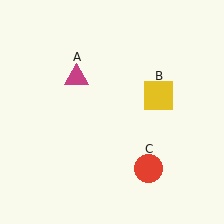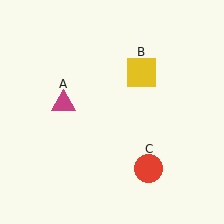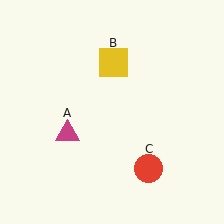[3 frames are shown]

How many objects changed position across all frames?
2 objects changed position: magenta triangle (object A), yellow square (object B).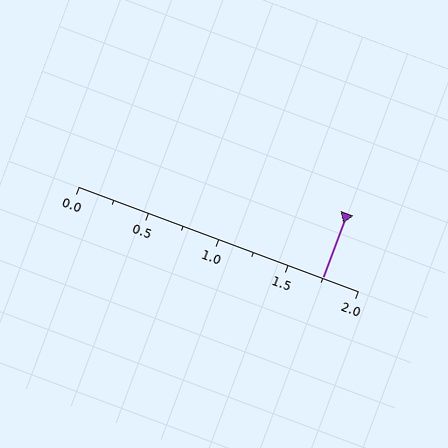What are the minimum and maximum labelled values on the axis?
The axis runs from 0.0 to 2.0.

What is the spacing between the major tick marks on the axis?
The major ticks are spaced 0.5 apart.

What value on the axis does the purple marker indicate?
The marker indicates approximately 1.75.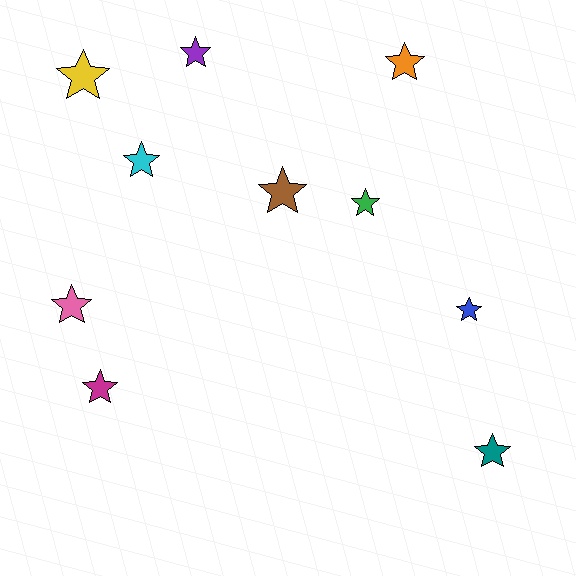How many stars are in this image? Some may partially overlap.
There are 10 stars.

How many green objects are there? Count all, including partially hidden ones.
There is 1 green object.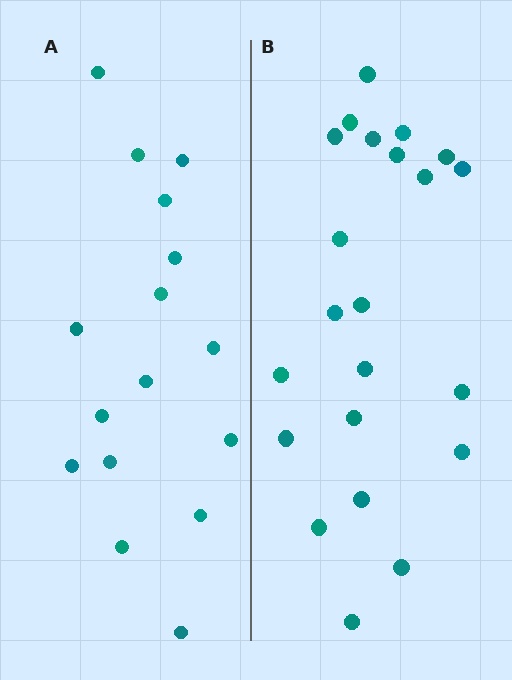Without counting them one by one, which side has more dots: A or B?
Region B (the right region) has more dots.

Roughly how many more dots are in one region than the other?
Region B has about 6 more dots than region A.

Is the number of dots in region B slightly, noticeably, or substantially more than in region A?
Region B has noticeably more, but not dramatically so. The ratio is roughly 1.4 to 1.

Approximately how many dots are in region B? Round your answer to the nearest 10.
About 20 dots. (The exact count is 22, which rounds to 20.)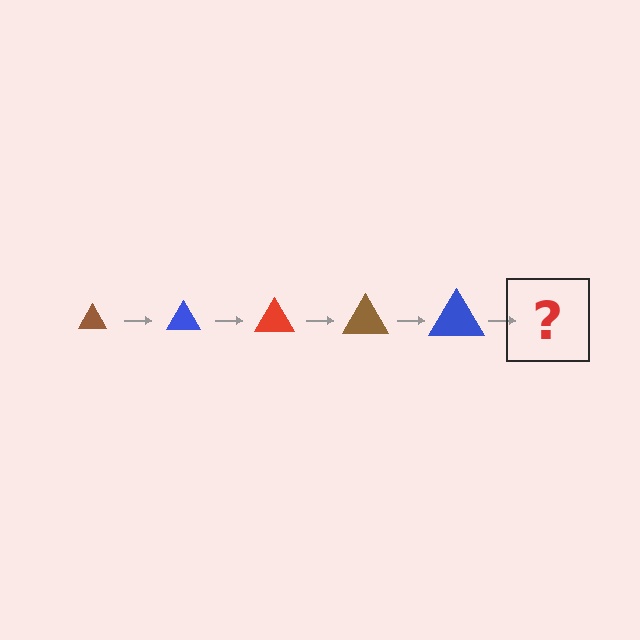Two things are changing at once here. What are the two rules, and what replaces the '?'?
The two rules are that the triangle grows larger each step and the color cycles through brown, blue, and red. The '?' should be a red triangle, larger than the previous one.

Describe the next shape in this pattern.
It should be a red triangle, larger than the previous one.